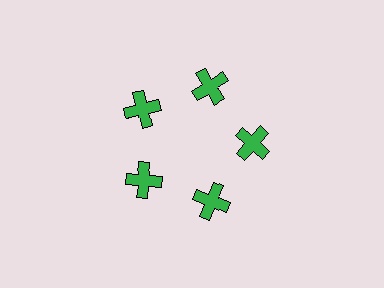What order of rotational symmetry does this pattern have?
This pattern has 5-fold rotational symmetry.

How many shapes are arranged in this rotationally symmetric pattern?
There are 5 shapes, arranged in 5 groups of 1.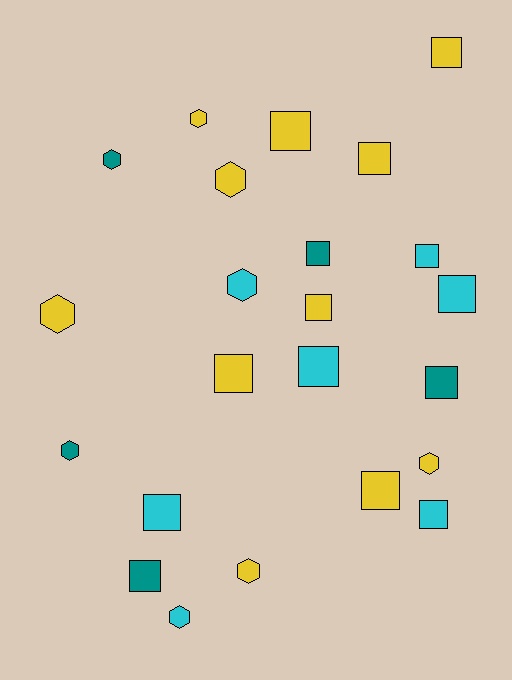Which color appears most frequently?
Yellow, with 11 objects.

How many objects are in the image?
There are 23 objects.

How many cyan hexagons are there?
There are 2 cyan hexagons.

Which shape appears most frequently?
Square, with 14 objects.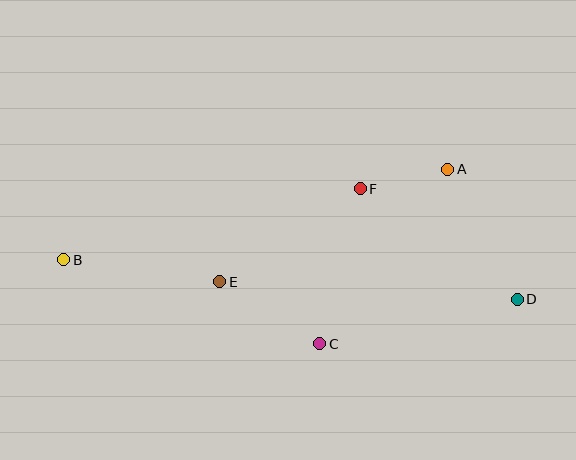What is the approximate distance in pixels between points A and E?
The distance between A and E is approximately 254 pixels.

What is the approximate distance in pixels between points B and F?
The distance between B and F is approximately 305 pixels.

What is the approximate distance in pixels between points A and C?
The distance between A and C is approximately 217 pixels.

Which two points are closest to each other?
Points A and F are closest to each other.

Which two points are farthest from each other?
Points B and D are farthest from each other.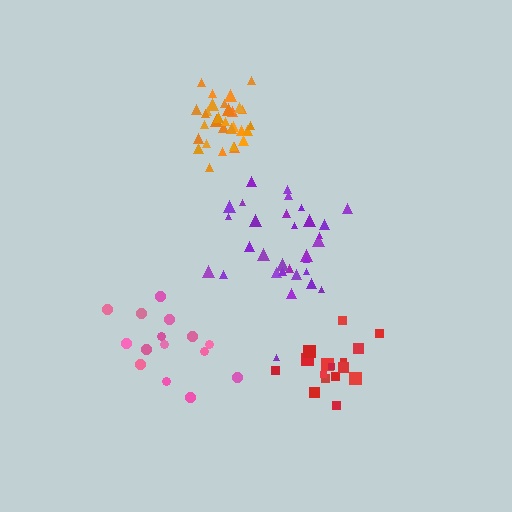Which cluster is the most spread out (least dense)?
Pink.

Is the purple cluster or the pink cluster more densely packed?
Purple.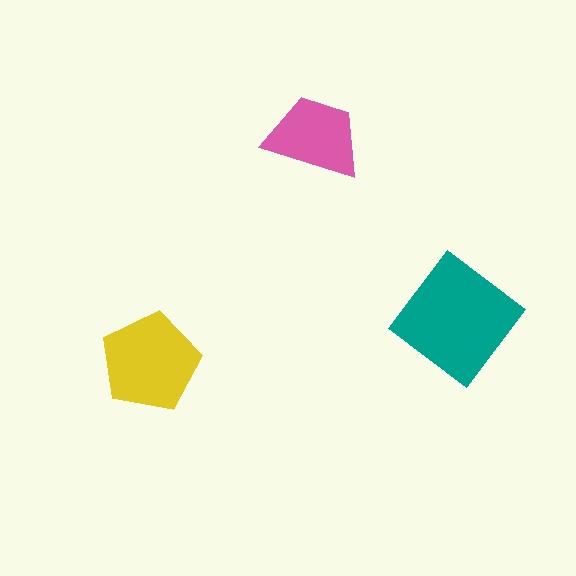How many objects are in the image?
There are 3 objects in the image.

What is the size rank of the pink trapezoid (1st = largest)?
3rd.